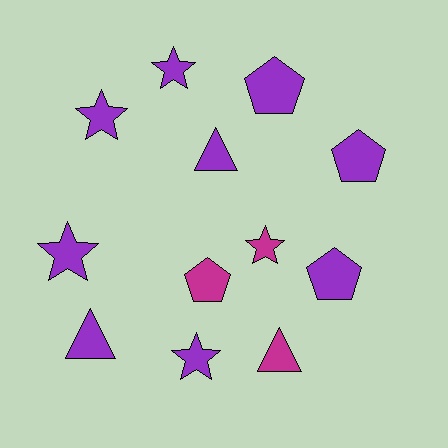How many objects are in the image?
There are 12 objects.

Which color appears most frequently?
Purple, with 9 objects.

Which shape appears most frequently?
Star, with 5 objects.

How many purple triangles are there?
There are 2 purple triangles.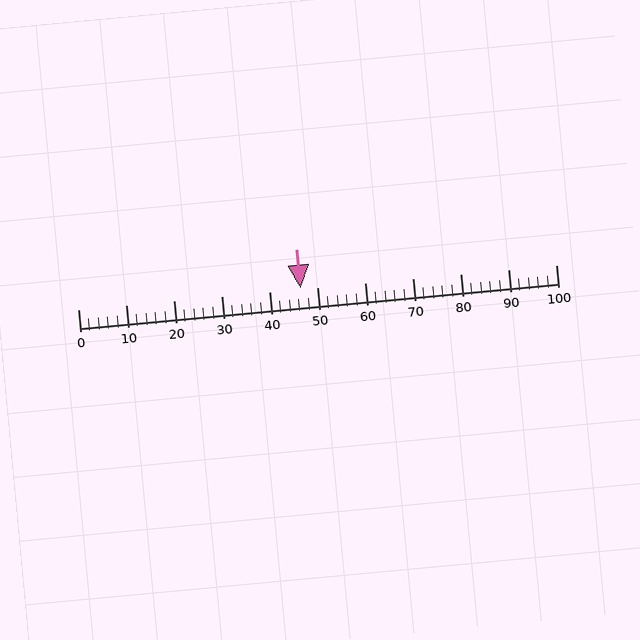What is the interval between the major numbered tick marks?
The major tick marks are spaced 10 units apart.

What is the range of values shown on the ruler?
The ruler shows values from 0 to 100.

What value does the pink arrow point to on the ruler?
The pink arrow points to approximately 47.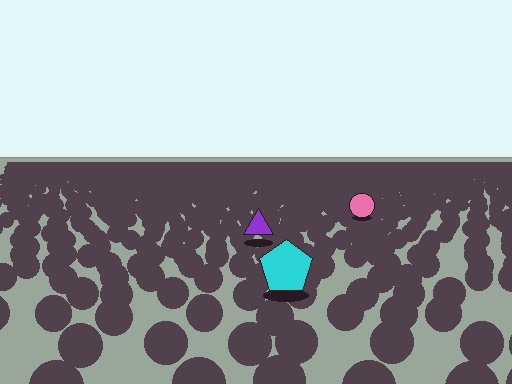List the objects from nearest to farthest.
From nearest to farthest: the cyan pentagon, the purple triangle, the pink circle.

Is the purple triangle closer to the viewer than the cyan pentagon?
No. The cyan pentagon is closer — you can tell from the texture gradient: the ground texture is coarser near it.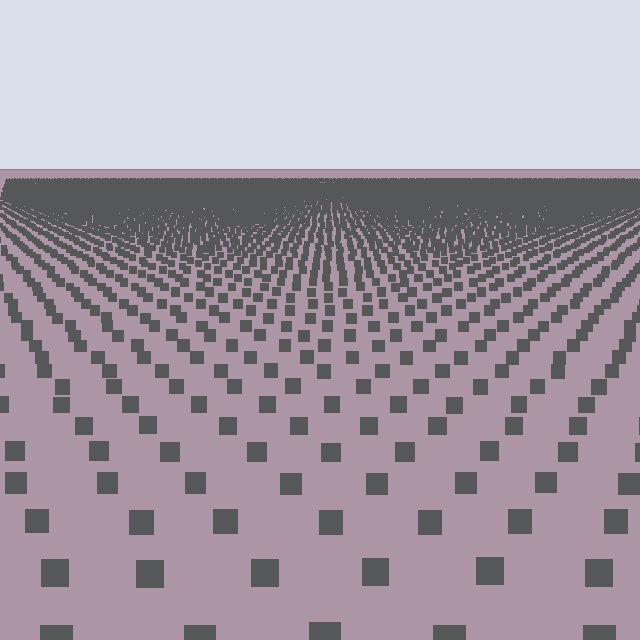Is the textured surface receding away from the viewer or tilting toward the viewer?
The surface is receding away from the viewer. Texture elements get smaller and denser toward the top.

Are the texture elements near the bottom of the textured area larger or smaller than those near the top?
Larger. Near the bottom, elements are closer to the viewer and appear at a bigger on-screen size.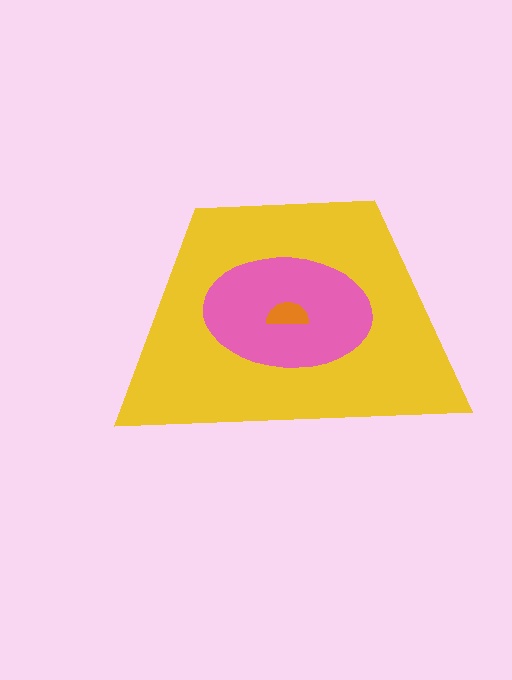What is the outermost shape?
The yellow trapezoid.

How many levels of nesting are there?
3.